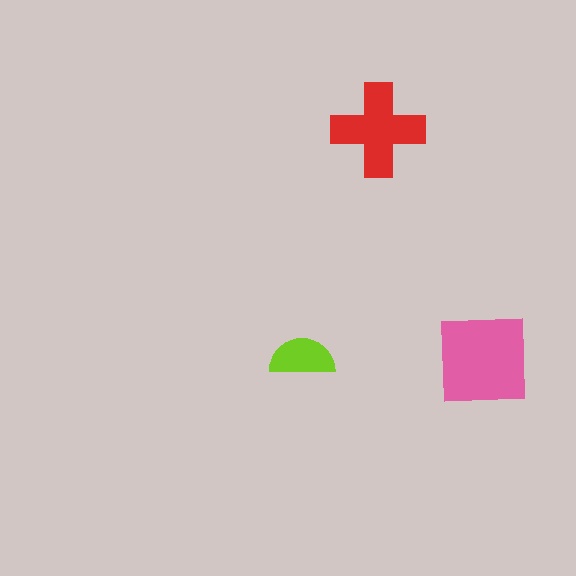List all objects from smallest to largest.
The lime semicircle, the red cross, the pink square.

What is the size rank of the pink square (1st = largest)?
1st.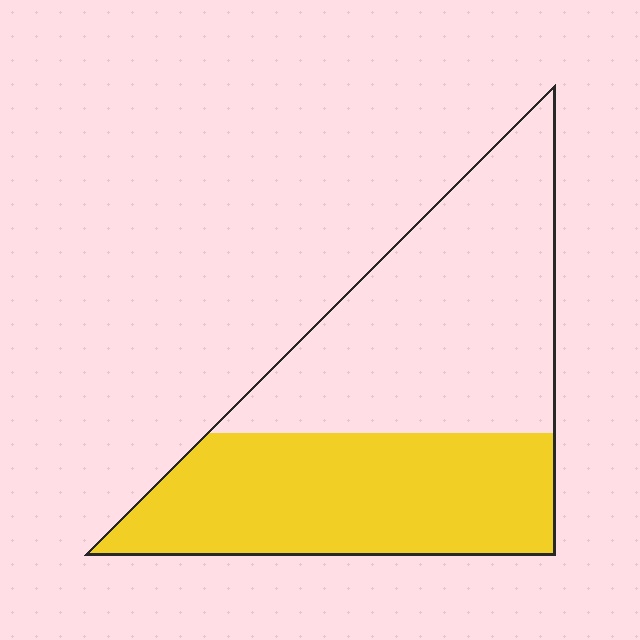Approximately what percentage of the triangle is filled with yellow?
Approximately 45%.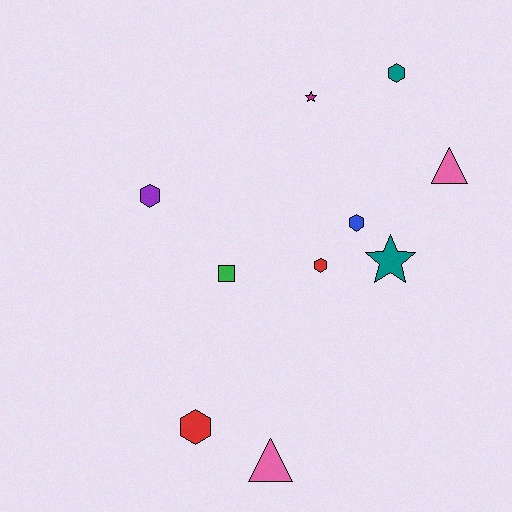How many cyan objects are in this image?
There are no cyan objects.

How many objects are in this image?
There are 10 objects.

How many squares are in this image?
There is 1 square.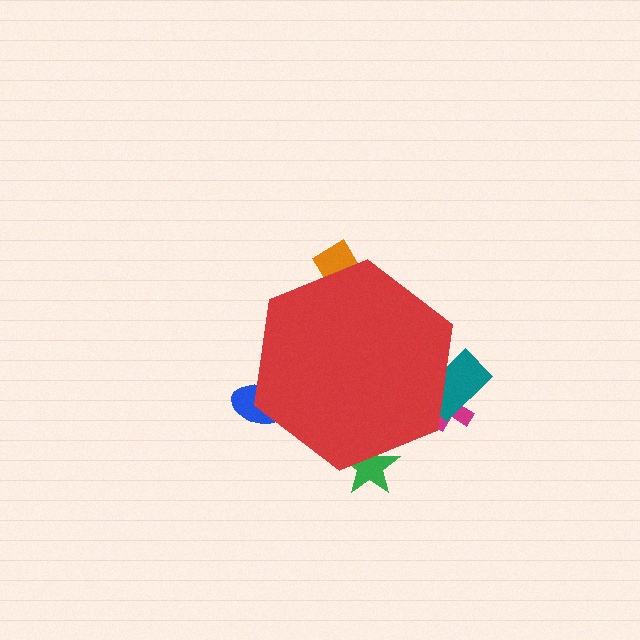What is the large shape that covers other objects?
A red hexagon.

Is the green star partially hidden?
Yes, the green star is partially hidden behind the red hexagon.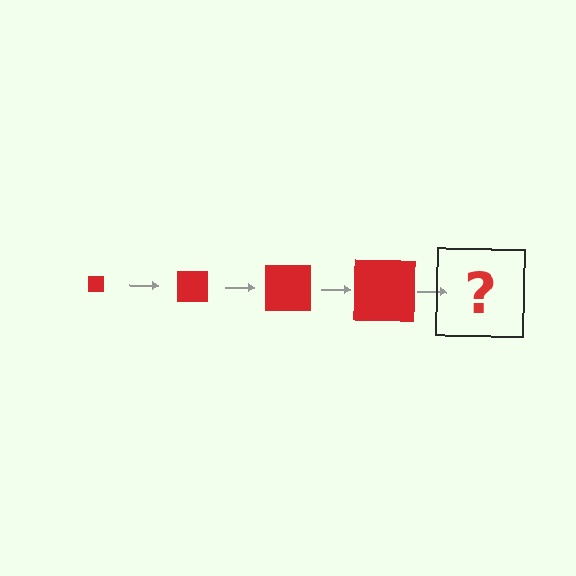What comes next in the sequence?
The next element should be a red square, larger than the previous one.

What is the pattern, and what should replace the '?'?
The pattern is that the square gets progressively larger each step. The '?' should be a red square, larger than the previous one.